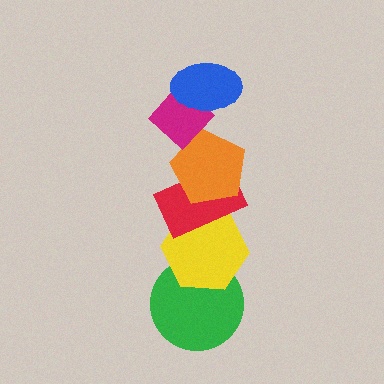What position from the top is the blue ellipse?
The blue ellipse is 1st from the top.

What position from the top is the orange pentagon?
The orange pentagon is 3rd from the top.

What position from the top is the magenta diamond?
The magenta diamond is 2nd from the top.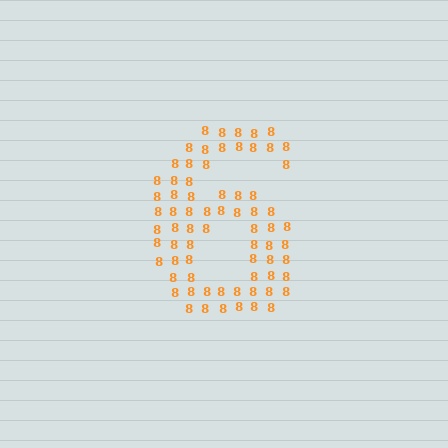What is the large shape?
The large shape is the digit 6.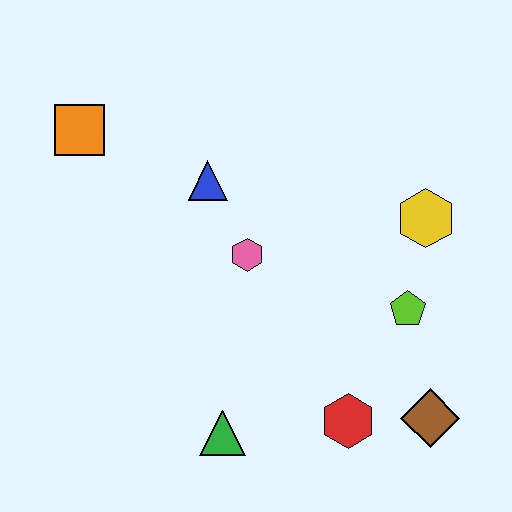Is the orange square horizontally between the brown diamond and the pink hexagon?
No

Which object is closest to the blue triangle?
The pink hexagon is closest to the blue triangle.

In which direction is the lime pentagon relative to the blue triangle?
The lime pentagon is to the right of the blue triangle.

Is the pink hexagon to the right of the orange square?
Yes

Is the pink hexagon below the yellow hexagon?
Yes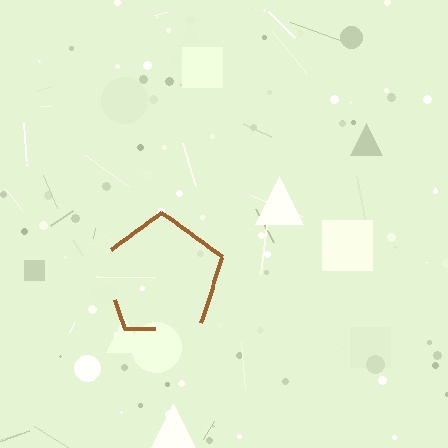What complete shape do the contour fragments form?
The contour fragments form a pentagon.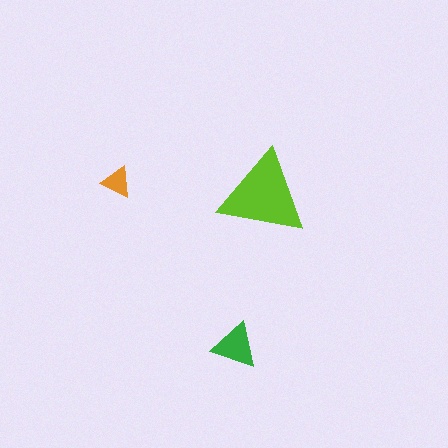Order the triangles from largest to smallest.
the lime one, the green one, the orange one.